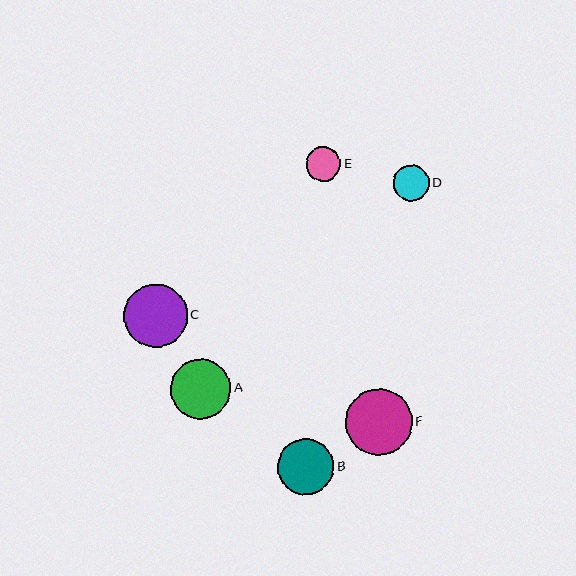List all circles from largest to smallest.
From largest to smallest: F, C, A, B, D, E.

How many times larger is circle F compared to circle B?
Circle F is approximately 1.2 times the size of circle B.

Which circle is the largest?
Circle F is the largest with a size of approximately 66 pixels.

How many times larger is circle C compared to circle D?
Circle C is approximately 1.8 times the size of circle D.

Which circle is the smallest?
Circle E is the smallest with a size of approximately 34 pixels.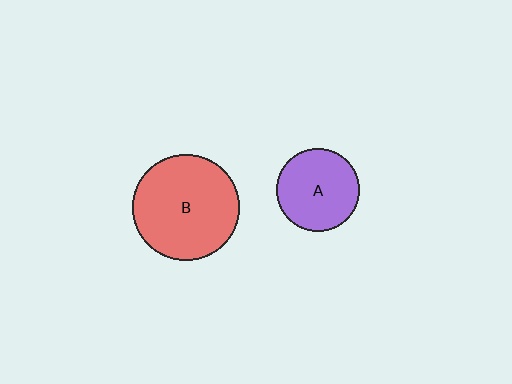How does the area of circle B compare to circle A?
Approximately 1.7 times.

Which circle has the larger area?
Circle B (red).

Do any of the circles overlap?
No, none of the circles overlap.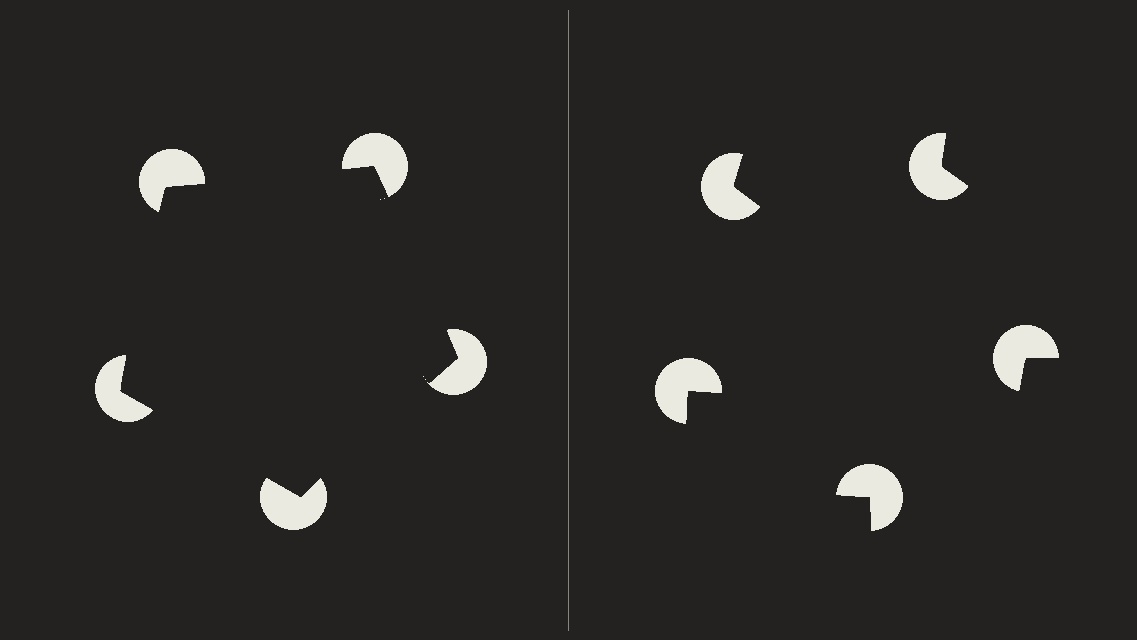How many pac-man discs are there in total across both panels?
10 — 5 on each side.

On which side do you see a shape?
An illusory pentagon appears on the left side. On the right side the wedge cuts are rotated, so no coherent shape forms.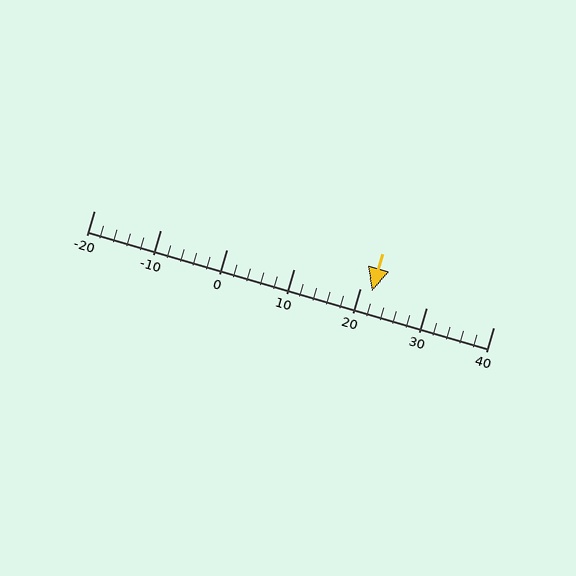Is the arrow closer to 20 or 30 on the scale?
The arrow is closer to 20.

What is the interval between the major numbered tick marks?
The major tick marks are spaced 10 units apart.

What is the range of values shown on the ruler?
The ruler shows values from -20 to 40.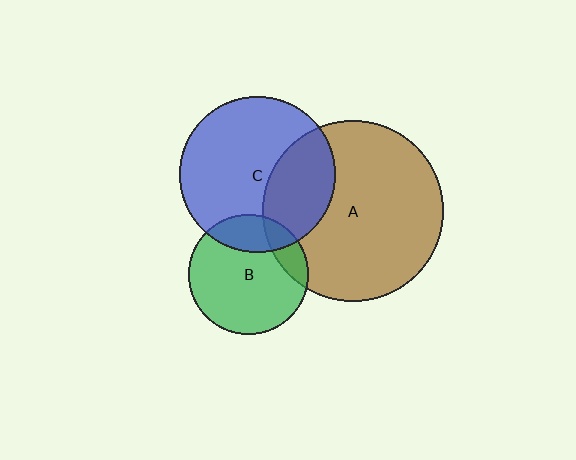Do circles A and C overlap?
Yes.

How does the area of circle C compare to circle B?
Approximately 1.7 times.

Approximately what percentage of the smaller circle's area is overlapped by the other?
Approximately 35%.